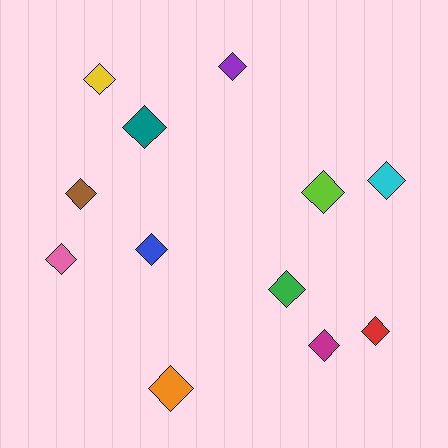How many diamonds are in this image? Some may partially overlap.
There are 12 diamonds.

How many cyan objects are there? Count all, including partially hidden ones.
There is 1 cyan object.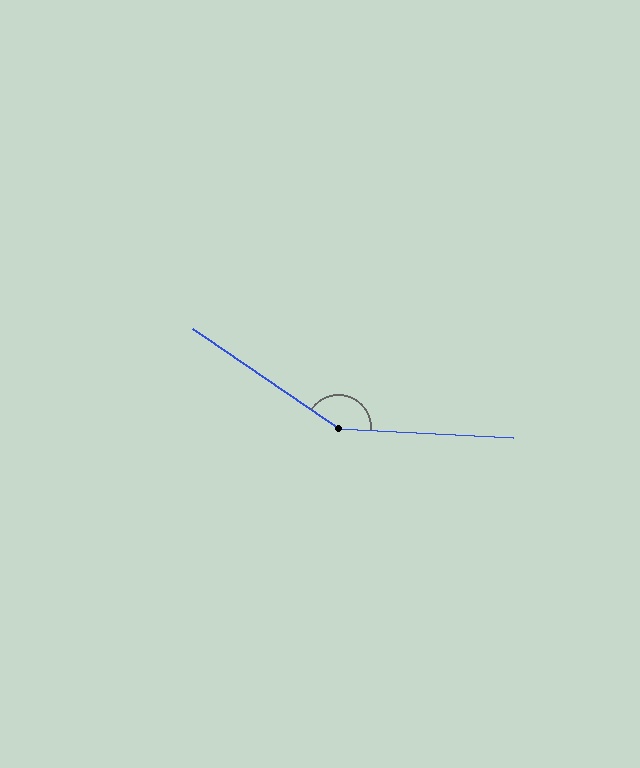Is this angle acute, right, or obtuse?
It is obtuse.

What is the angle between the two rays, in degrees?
Approximately 149 degrees.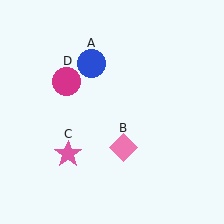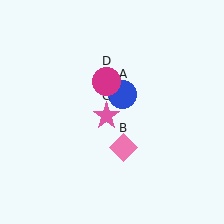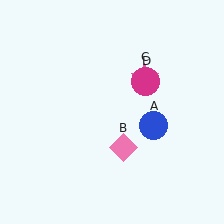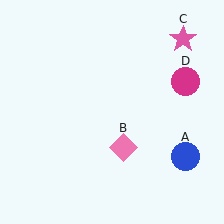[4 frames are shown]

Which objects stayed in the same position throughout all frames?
Pink diamond (object B) remained stationary.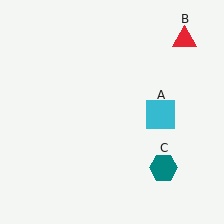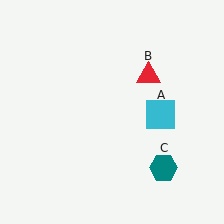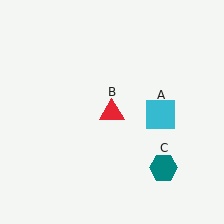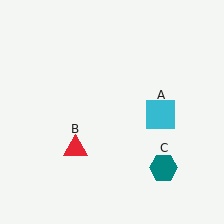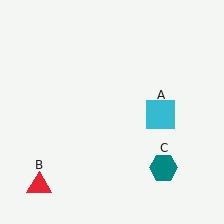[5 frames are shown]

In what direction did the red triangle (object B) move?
The red triangle (object B) moved down and to the left.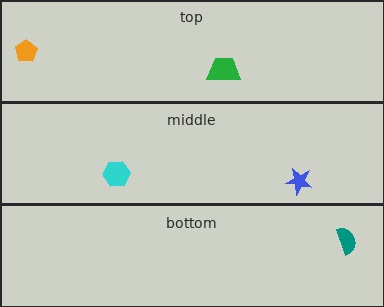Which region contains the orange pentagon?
The top region.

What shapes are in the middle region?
The blue star, the cyan hexagon.